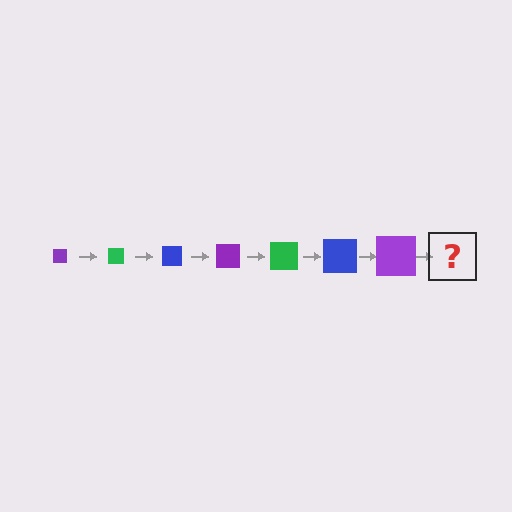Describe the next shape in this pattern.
It should be a green square, larger than the previous one.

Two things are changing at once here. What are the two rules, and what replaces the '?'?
The two rules are that the square grows larger each step and the color cycles through purple, green, and blue. The '?' should be a green square, larger than the previous one.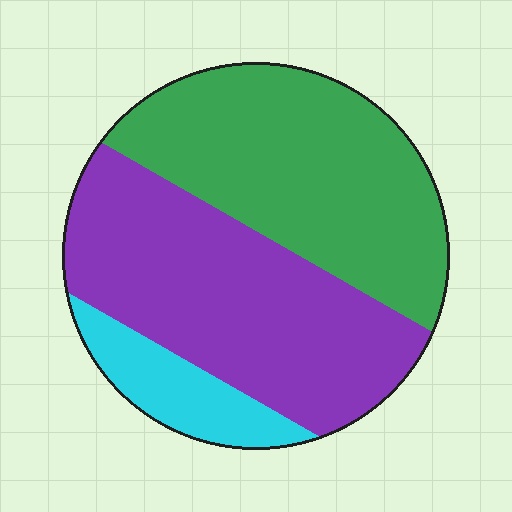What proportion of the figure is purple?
Purple covers 45% of the figure.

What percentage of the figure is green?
Green takes up about two fifths (2/5) of the figure.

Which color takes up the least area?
Cyan, at roughly 10%.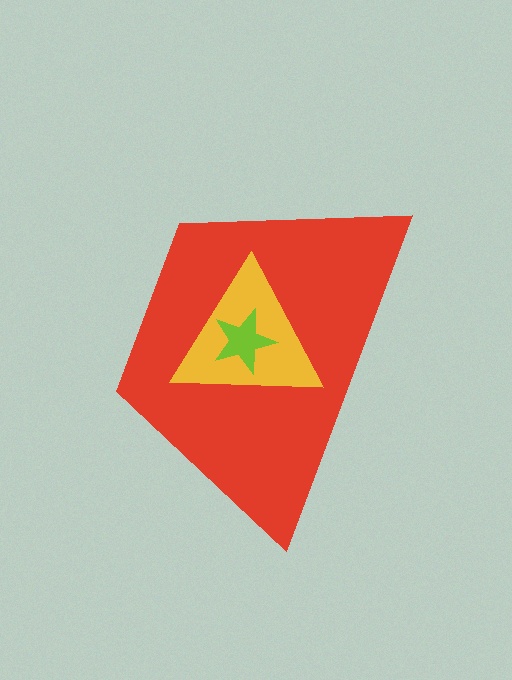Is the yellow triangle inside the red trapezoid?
Yes.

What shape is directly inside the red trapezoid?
The yellow triangle.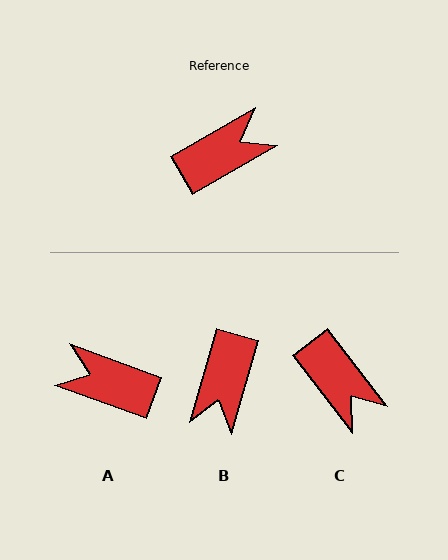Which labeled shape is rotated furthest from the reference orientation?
B, about 136 degrees away.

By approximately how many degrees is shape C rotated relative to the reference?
Approximately 83 degrees clockwise.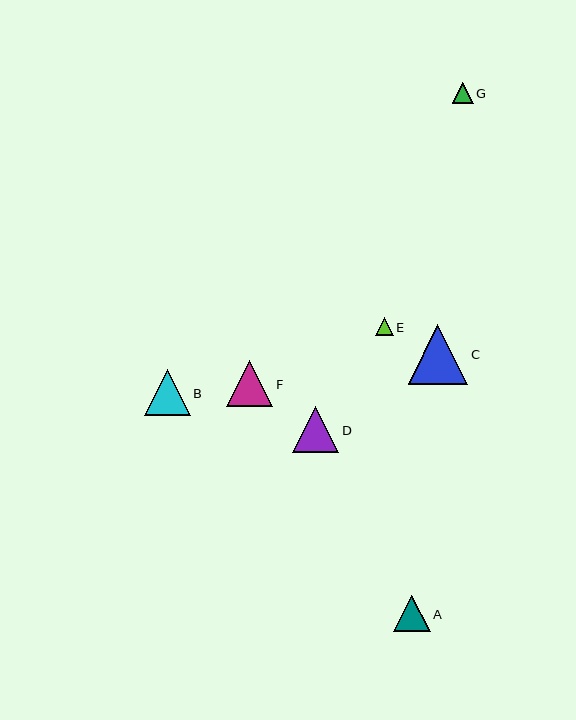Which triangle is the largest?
Triangle C is the largest with a size of approximately 60 pixels.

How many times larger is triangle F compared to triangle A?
Triangle F is approximately 1.3 times the size of triangle A.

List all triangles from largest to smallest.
From largest to smallest: C, D, B, F, A, G, E.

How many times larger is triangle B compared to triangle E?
Triangle B is approximately 2.6 times the size of triangle E.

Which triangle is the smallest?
Triangle E is the smallest with a size of approximately 18 pixels.